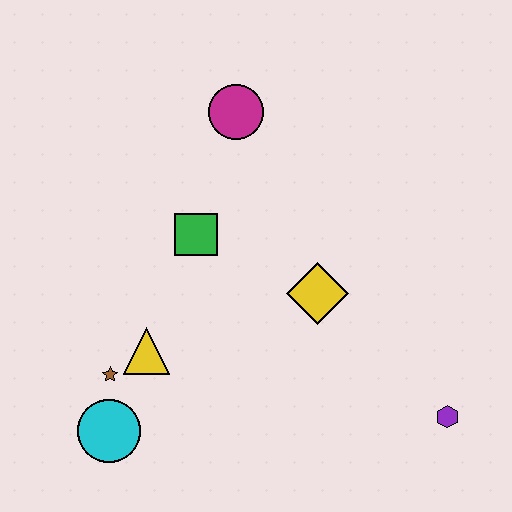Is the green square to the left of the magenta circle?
Yes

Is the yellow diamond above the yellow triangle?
Yes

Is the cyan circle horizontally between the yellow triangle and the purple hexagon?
No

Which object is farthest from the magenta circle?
The purple hexagon is farthest from the magenta circle.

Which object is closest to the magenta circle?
The green square is closest to the magenta circle.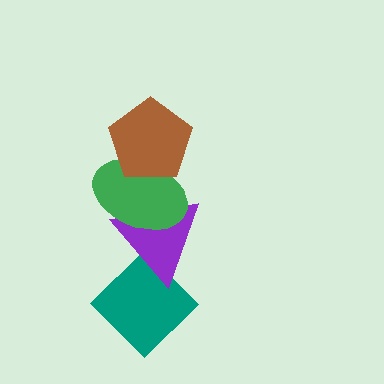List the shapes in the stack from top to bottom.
From top to bottom: the brown pentagon, the green ellipse, the purple triangle, the teal diamond.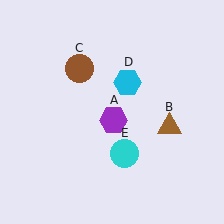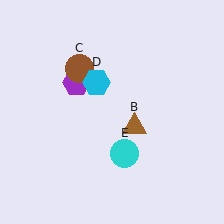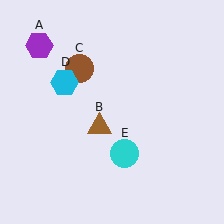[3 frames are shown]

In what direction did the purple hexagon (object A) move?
The purple hexagon (object A) moved up and to the left.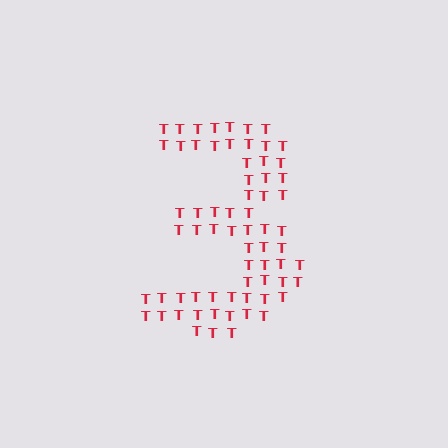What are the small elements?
The small elements are letter T's.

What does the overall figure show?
The overall figure shows the digit 3.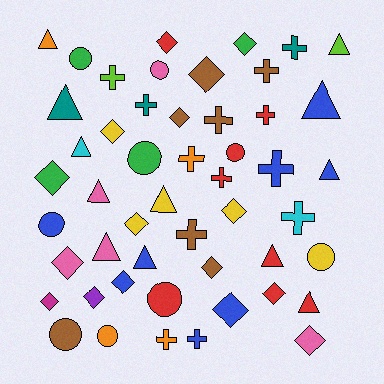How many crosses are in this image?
There are 13 crosses.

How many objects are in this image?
There are 50 objects.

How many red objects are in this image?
There are 8 red objects.